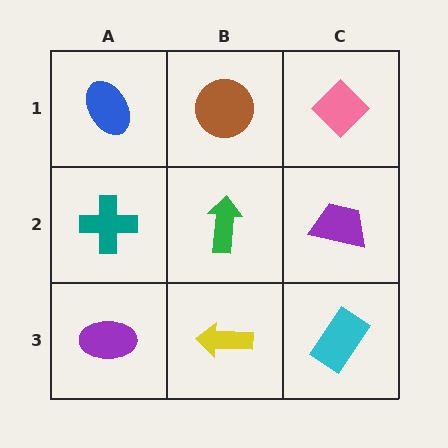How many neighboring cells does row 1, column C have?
2.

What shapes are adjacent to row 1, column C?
A purple trapezoid (row 2, column C), a brown circle (row 1, column B).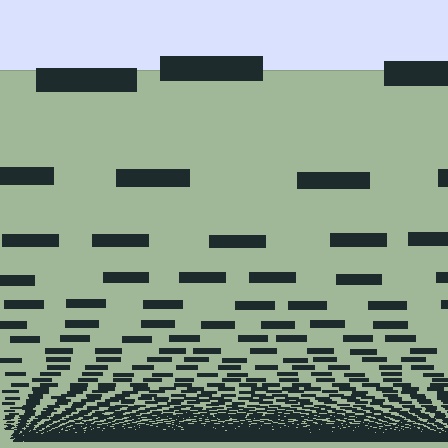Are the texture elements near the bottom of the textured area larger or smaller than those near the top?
Smaller. The gradient is inverted — elements near the bottom are smaller and denser.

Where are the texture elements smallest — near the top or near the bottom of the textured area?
Near the bottom.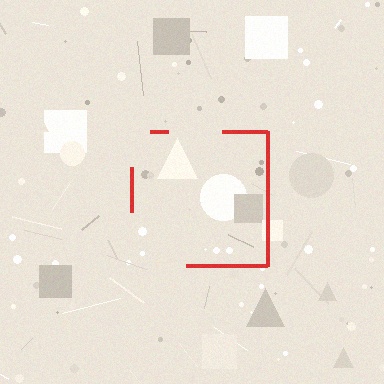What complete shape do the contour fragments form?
The contour fragments form a square.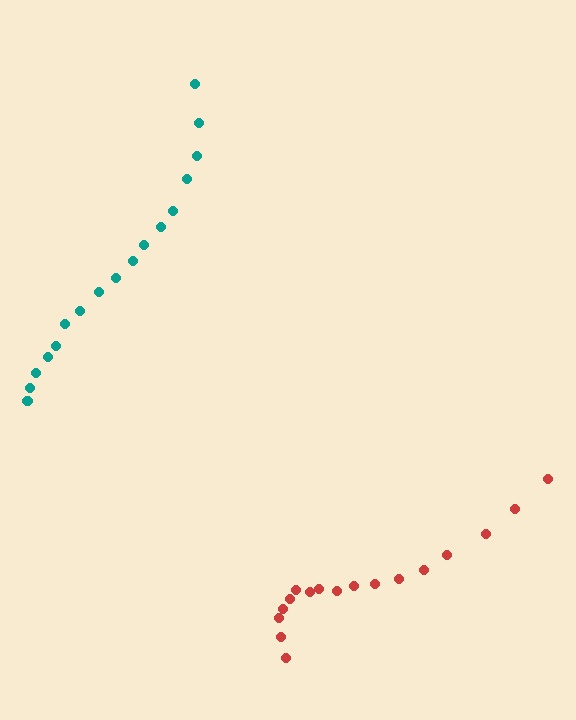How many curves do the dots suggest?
There are 2 distinct paths.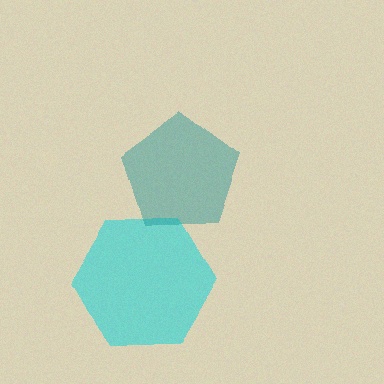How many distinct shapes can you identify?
There are 2 distinct shapes: a cyan hexagon, a teal pentagon.